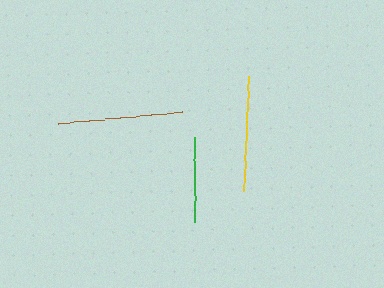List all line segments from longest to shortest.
From longest to shortest: brown, yellow, green.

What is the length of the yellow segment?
The yellow segment is approximately 114 pixels long.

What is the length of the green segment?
The green segment is approximately 85 pixels long.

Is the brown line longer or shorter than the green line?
The brown line is longer than the green line.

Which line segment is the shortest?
The green line is the shortest at approximately 85 pixels.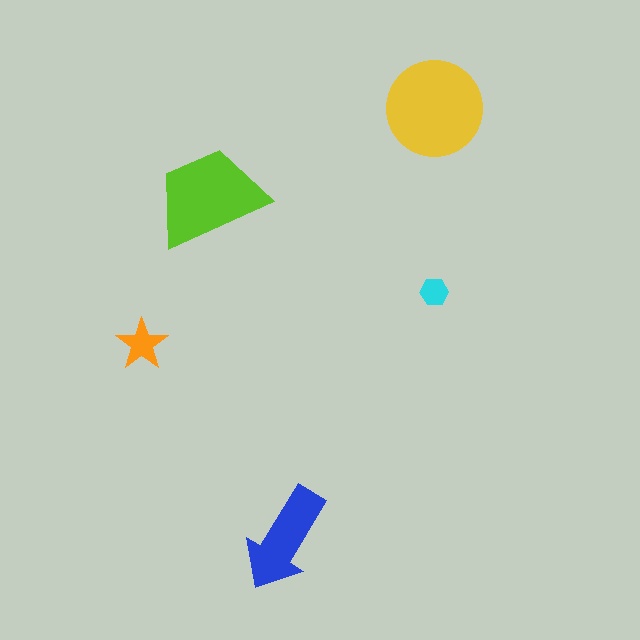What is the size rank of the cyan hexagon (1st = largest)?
5th.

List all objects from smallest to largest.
The cyan hexagon, the orange star, the blue arrow, the lime trapezoid, the yellow circle.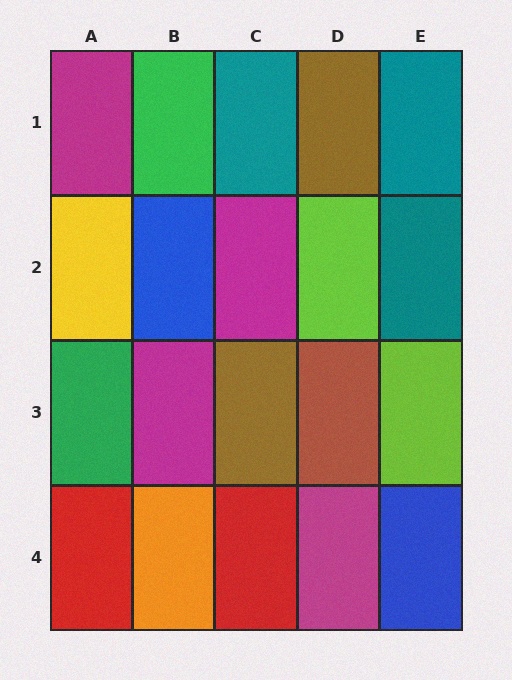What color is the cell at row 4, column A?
Red.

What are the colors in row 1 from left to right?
Magenta, green, teal, brown, teal.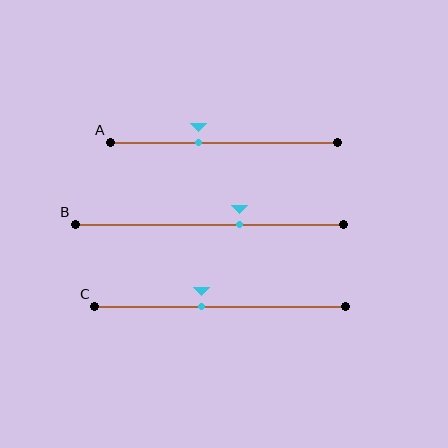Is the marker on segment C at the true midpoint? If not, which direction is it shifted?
No, the marker on segment C is shifted to the left by about 7% of the segment length.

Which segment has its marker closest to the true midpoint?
Segment C has its marker closest to the true midpoint.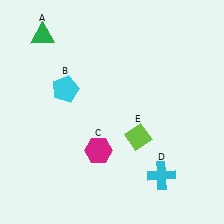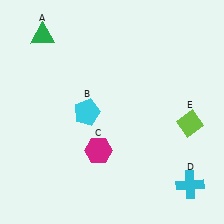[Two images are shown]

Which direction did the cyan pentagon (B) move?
The cyan pentagon (B) moved down.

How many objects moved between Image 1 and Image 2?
3 objects moved between the two images.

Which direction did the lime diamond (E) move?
The lime diamond (E) moved right.